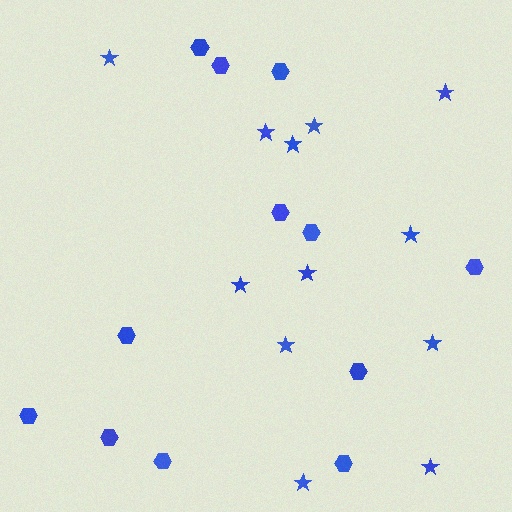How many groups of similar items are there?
There are 2 groups: one group of stars (12) and one group of hexagons (12).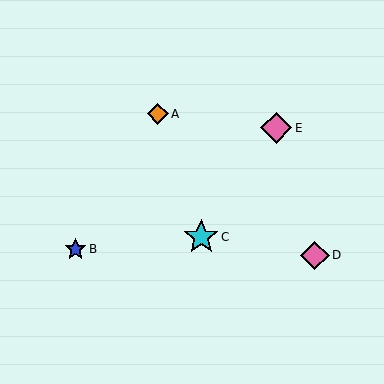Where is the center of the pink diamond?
The center of the pink diamond is at (315, 255).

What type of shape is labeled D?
Shape D is a pink diamond.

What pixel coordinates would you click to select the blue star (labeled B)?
Click at (76, 249) to select the blue star B.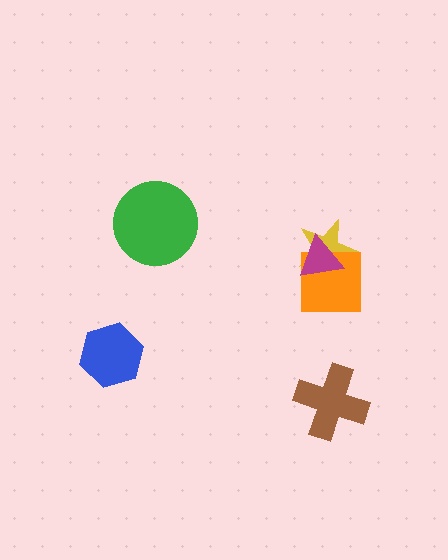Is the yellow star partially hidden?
Yes, it is partially covered by another shape.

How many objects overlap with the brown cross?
0 objects overlap with the brown cross.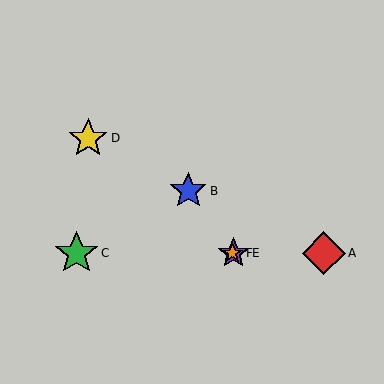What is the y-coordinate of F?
Object F is at y≈253.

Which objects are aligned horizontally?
Objects A, C, E, F are aligned horizontally.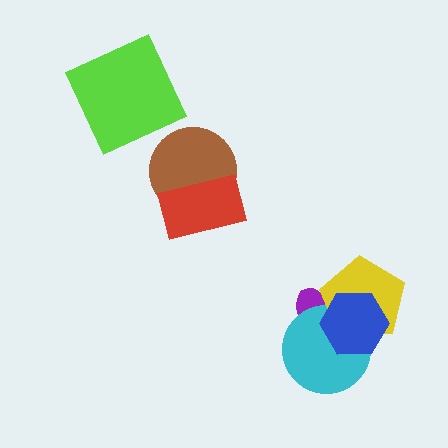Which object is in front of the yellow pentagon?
The blue hexagon is in front of the yellow pentagon.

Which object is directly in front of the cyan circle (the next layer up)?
The yellow pentagon is directly in front of the cyan circle.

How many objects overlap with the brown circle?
1 object overlaps with the brown circle.